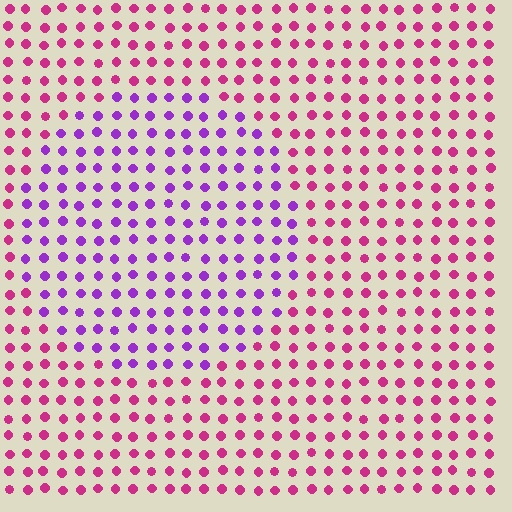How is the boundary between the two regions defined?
The boundary is defined purely by a slight shift in hue (about 45 degrees). Spacing, size, and orientation are identical on both sides.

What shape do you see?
I see a circle.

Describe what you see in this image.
The image is filled with small magenta elements in a uniform arrangement. A circle-shaped region is visible where the elements are tinted to a slightly different hue, forming a subtle color boundary.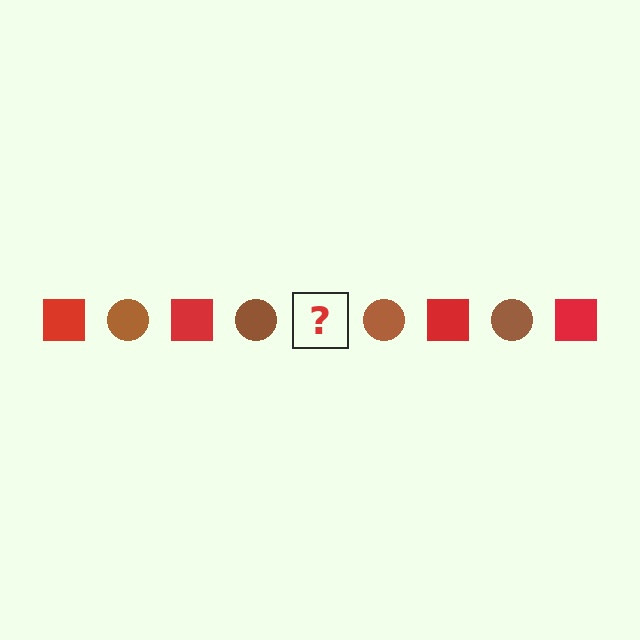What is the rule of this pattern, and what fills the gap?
The rule is that the pattern alternates between red square and brown circle. The gap should be filled with a red square.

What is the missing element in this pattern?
The missing element is a red square.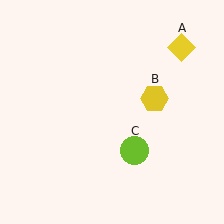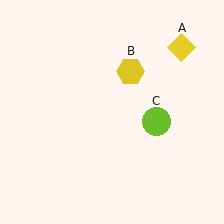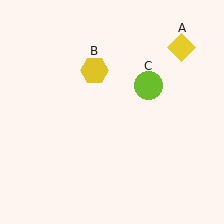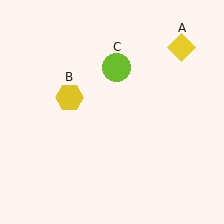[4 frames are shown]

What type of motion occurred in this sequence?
The yellow hexagon (object B), lime circle (object C) rotated counterclockwise around the center of the scene.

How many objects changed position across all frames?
2 objects changed position: yellow hexagon (object B), lime circle (object C).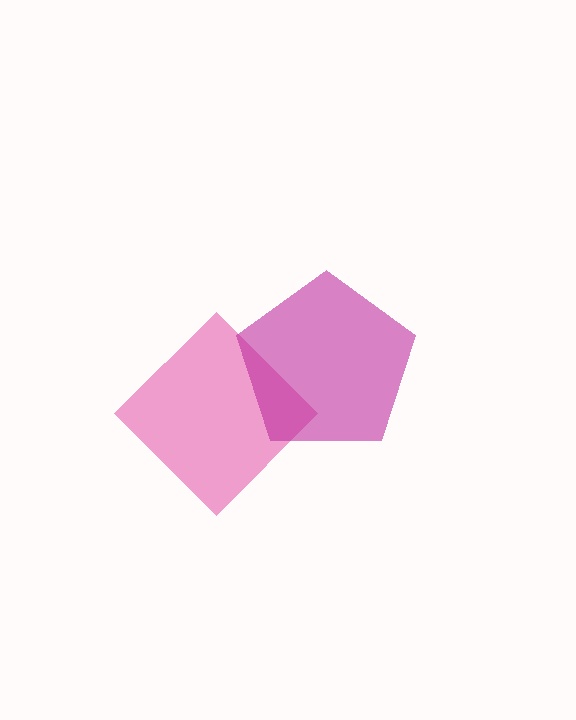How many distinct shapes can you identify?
There are 2 distinct shapes: a pink diamond, a magenta pentagon.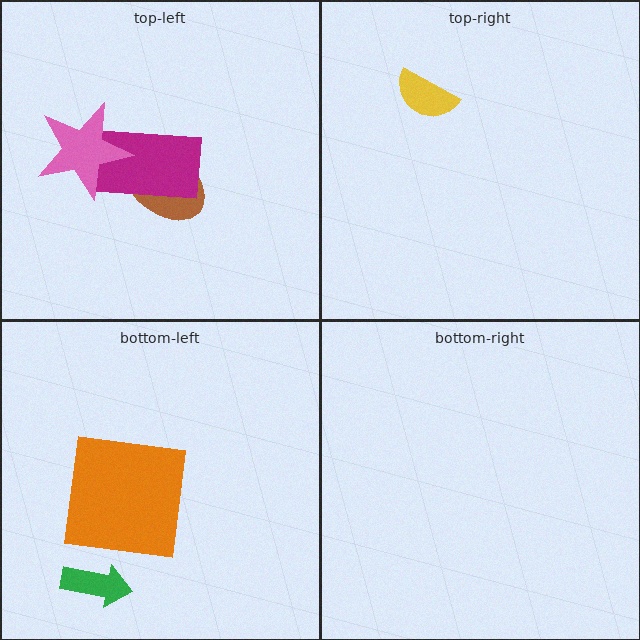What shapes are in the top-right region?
The yellow semicircle.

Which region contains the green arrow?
The bottom-left region.